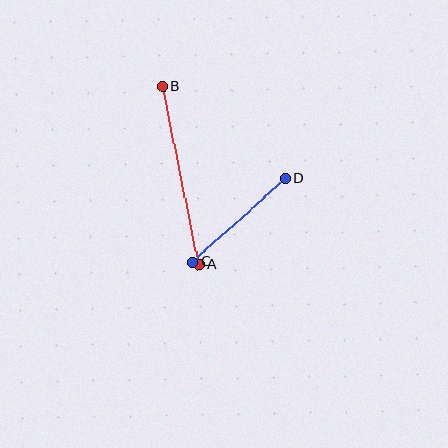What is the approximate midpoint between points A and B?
The midpoint is at approximately (181, 176) pixels.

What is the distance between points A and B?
The distance is approximately 182 pixels.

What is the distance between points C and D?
The distance is approximately 125 pixels.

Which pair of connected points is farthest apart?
Points A and B are farthest apart.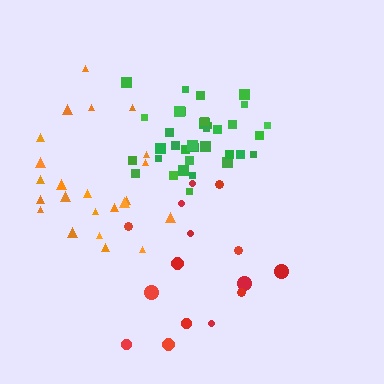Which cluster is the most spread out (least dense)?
Red.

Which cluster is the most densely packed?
Green.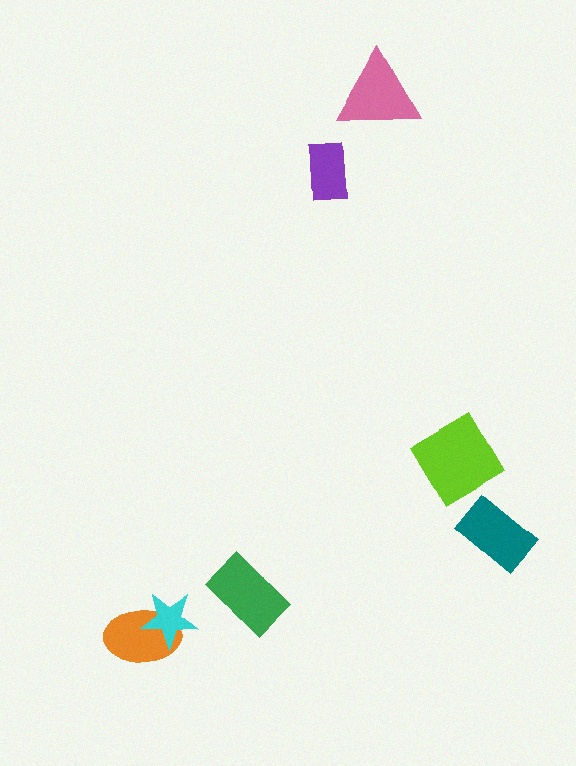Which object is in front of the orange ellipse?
The cyan star is in front of the orange ellipse.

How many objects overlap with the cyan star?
1 object overlaps with the cyan star.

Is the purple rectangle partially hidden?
No, no other shape covers it.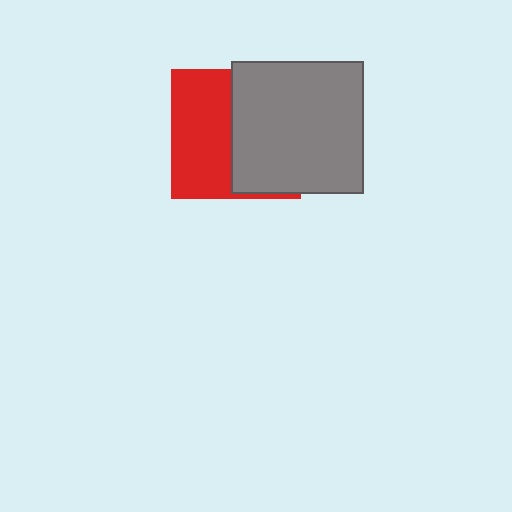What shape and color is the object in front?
The object in front is a gray square.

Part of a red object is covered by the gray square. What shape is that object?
It is a square.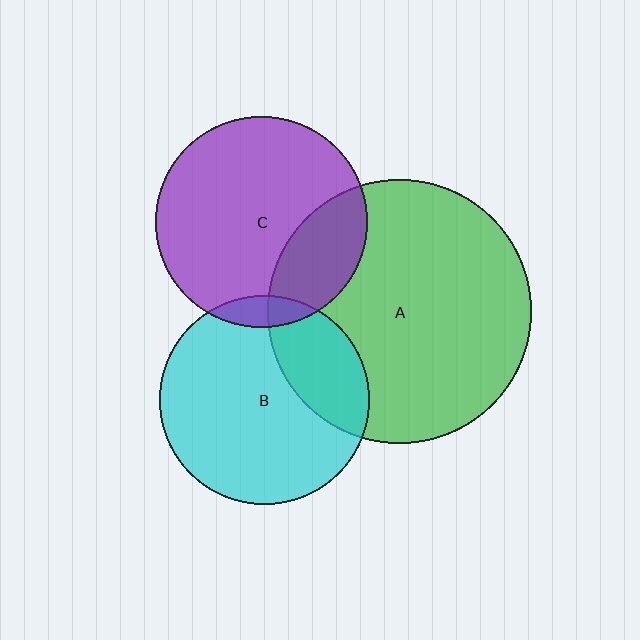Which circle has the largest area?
Circle A (green).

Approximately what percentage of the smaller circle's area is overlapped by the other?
Approximately 25%.